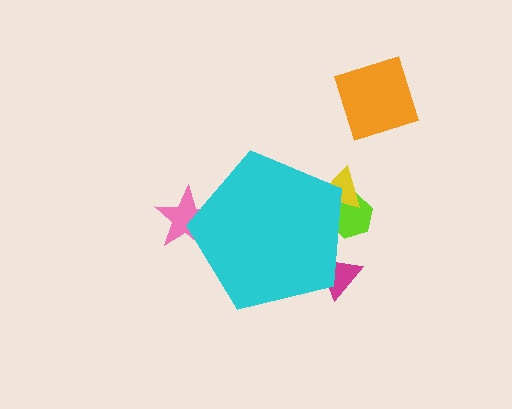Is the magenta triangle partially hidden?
Yes, the magenta triangle is partially hidden behind the cyan pentagon.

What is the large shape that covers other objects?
A cyan pentagon.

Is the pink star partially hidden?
Yes, the pink star is partially hidden behind the cyan pentagon.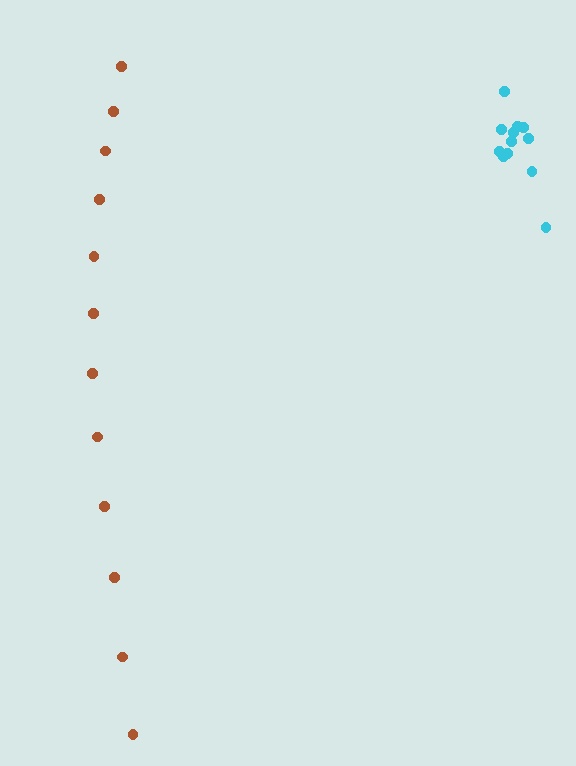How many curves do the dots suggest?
There are 2 distinct paths.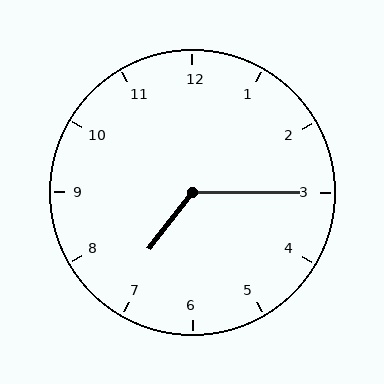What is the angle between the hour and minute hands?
Approximately 128 degrees.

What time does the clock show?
7:15.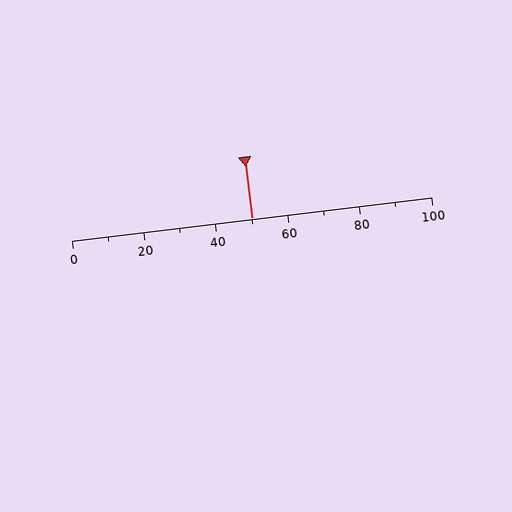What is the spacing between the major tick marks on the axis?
The major ticks are spaced 20 apart.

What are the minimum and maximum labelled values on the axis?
The axis runs from 0 to 100.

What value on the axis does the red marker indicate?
The marker indicates approximately 50.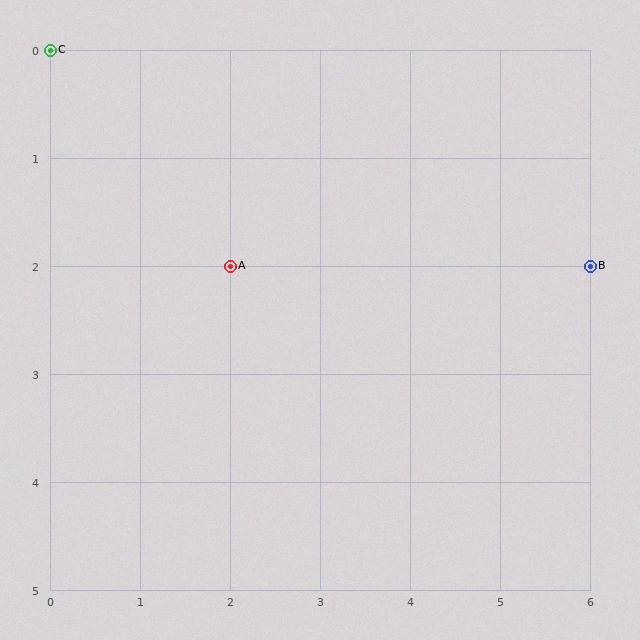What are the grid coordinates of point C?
Point C is at grid coordinates (0, 0).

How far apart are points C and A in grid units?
Points C and A are 2 columns and 2 rows apart (about 2.8 grid units diagonally).